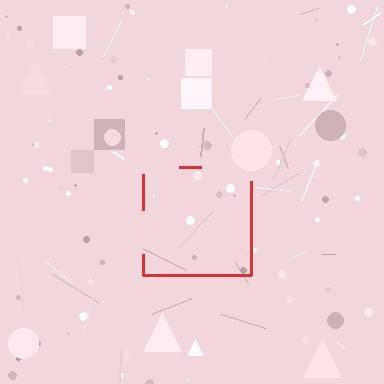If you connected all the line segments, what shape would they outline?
They would outline a square.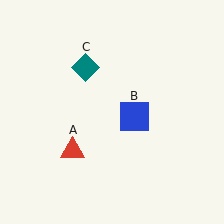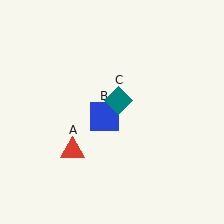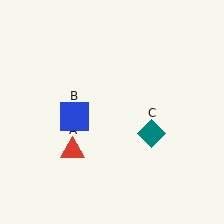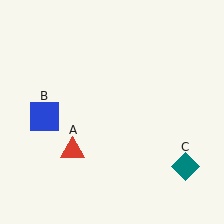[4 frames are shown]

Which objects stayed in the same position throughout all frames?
Red triangle (object A) remained stationary.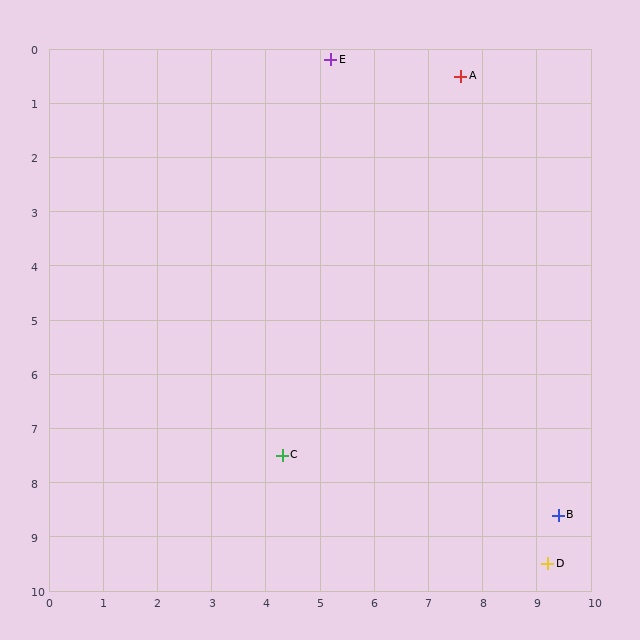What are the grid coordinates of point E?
Point E is at approximately (5.2, 0.2).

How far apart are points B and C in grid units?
Points B and C are about 5.2 grid units apart.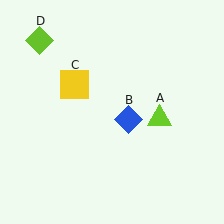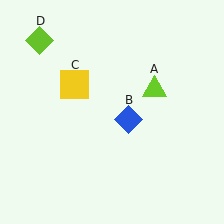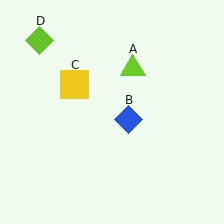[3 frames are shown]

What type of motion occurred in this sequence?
The lime triangle (object A) rotated counterclockwise around the center of the scene.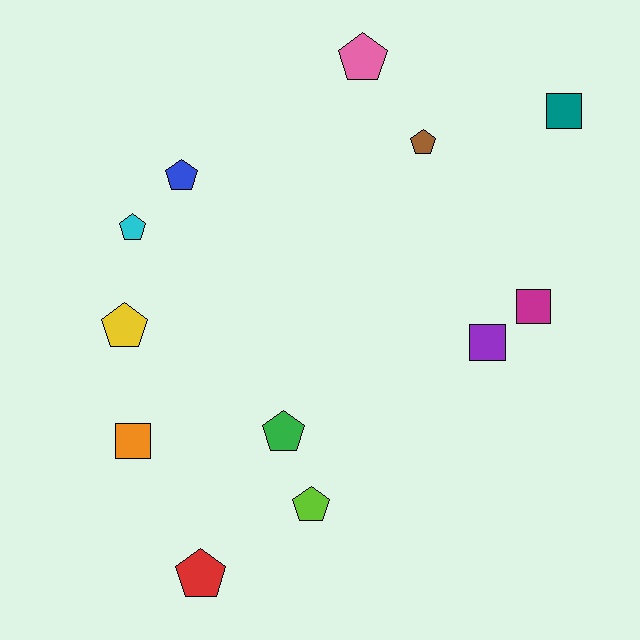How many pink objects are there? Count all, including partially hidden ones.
There is 1 pink object.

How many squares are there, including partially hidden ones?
There are 4 squares.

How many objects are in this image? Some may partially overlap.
There are 12 objects.